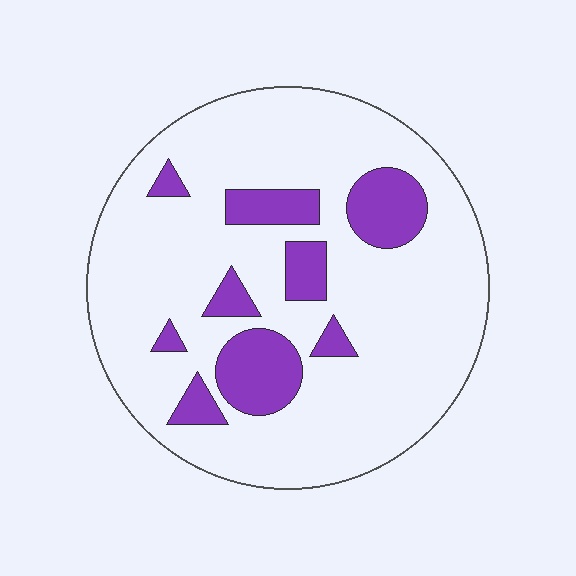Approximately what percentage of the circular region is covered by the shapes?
Approximately 20%.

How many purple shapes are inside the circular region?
9.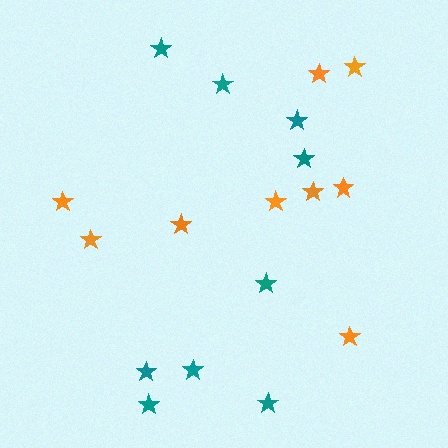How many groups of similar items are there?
There are 2 groups: one group of teal stars (9) and one group of orange stars (9).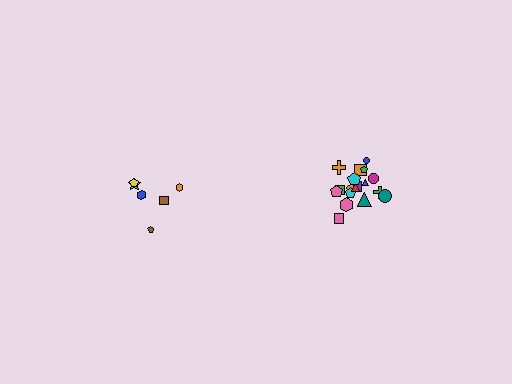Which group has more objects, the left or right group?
The right group.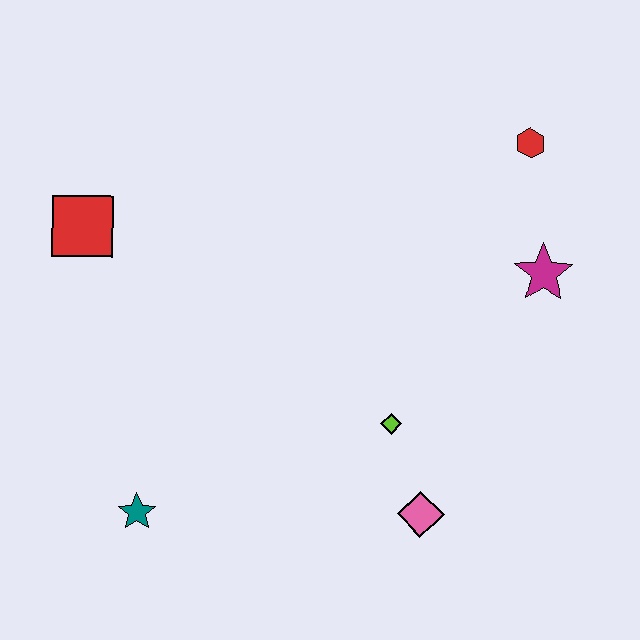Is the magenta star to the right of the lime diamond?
Yes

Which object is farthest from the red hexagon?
The teal star is farthest from the red hexagon.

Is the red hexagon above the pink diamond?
Yes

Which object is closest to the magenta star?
The red hexagon is closest to the magenta star.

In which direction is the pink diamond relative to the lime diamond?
The pink diamond is below the lime diamond.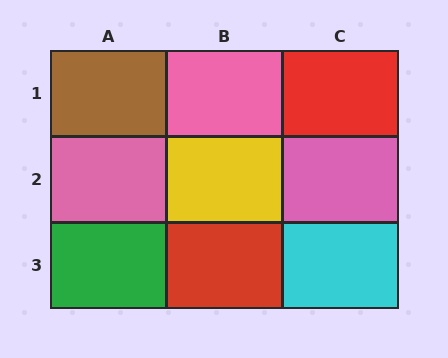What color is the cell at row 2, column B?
Yellow.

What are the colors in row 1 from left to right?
Brown, pink, red.